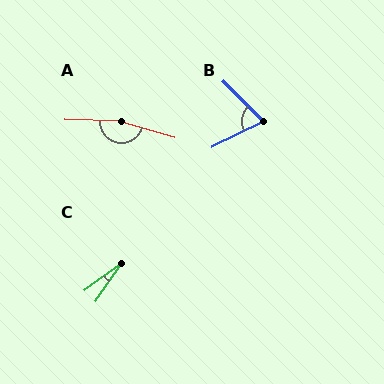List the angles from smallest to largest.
C (20°), B (71°), A (165°).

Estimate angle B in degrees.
Approximately 71 degrees.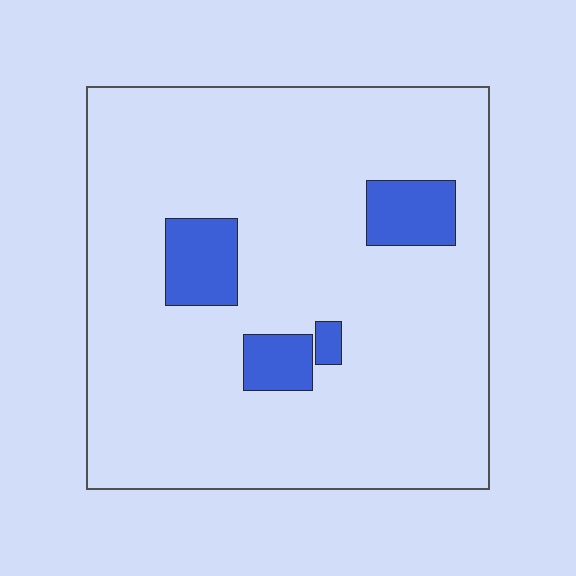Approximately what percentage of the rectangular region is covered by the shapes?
Approximately 10%.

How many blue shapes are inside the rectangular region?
4.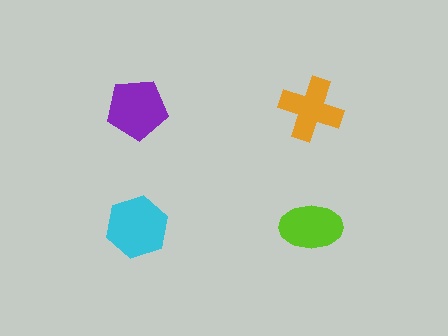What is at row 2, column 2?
A lime ellipse.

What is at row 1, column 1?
A purple pentagon.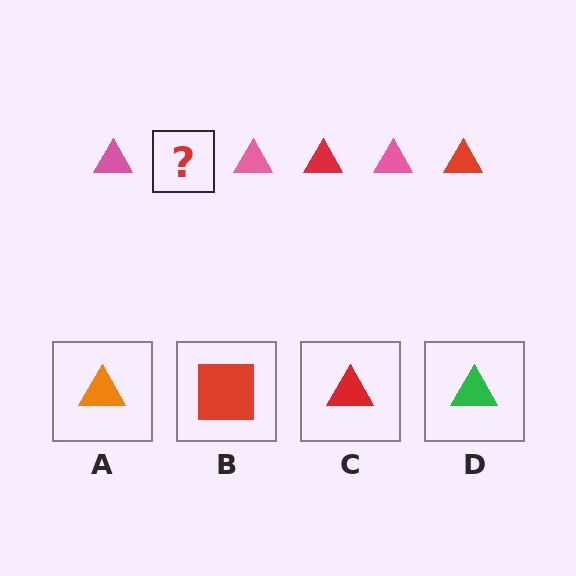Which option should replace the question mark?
Option C.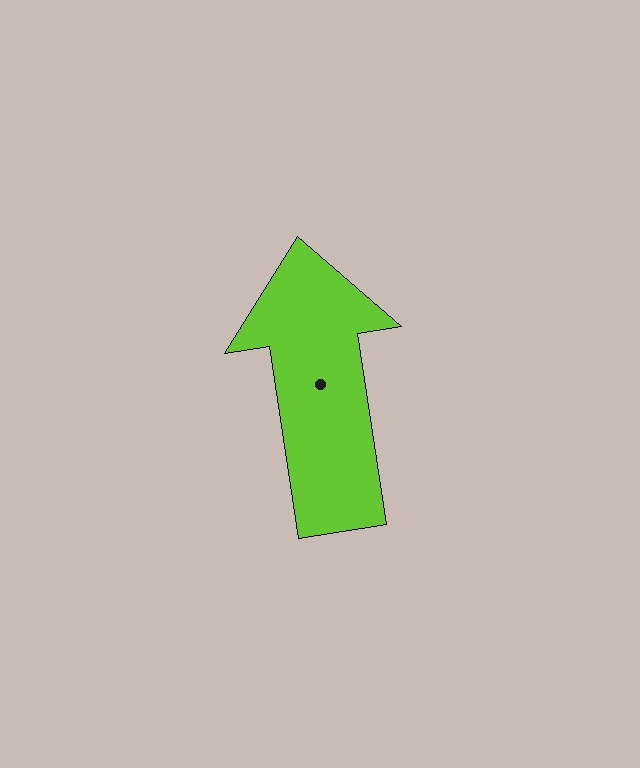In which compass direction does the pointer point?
North.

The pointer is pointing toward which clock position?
Roughly 12 o'clock.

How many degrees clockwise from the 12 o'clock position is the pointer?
Approximately 351 degrees.